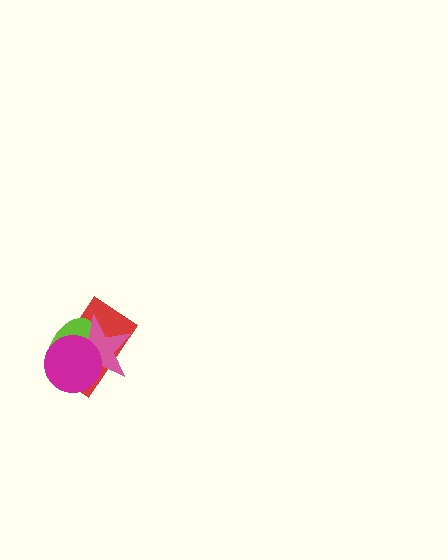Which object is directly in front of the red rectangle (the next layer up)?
The lime ellipse is directly in front of the red rectangle.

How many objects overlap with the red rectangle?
3 objects overlap with the red rectangle.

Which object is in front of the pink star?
The magenta circle is in front of the pink star.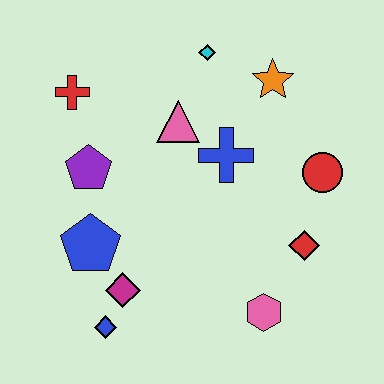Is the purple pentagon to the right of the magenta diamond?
No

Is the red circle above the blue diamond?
Yes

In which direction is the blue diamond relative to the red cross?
The blue diamond is below the red cross.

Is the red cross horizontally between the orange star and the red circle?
No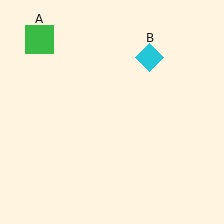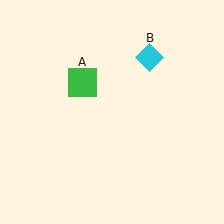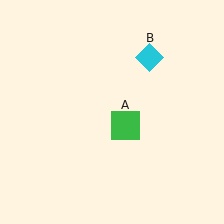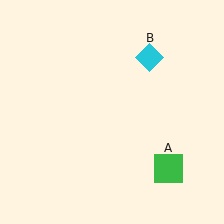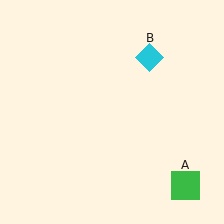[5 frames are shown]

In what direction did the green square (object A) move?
The green square (object A) moved down and to the right.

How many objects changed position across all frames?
1 object changed position: green square (object A).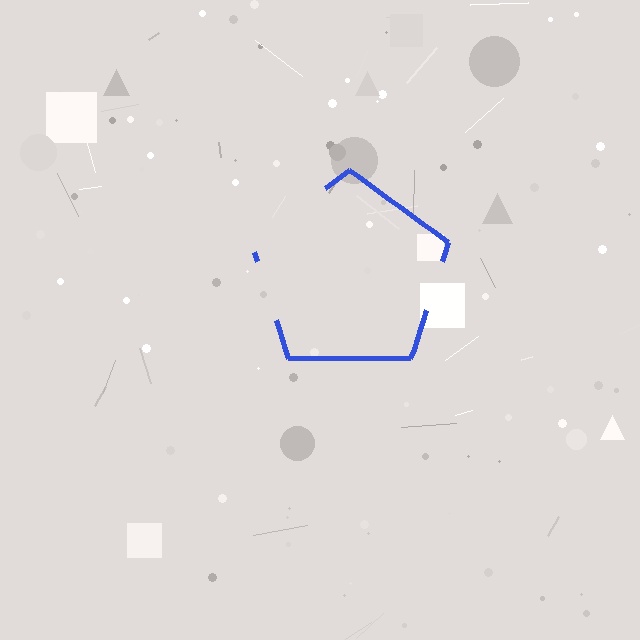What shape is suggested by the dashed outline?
The dashed outline suggests a pentagon.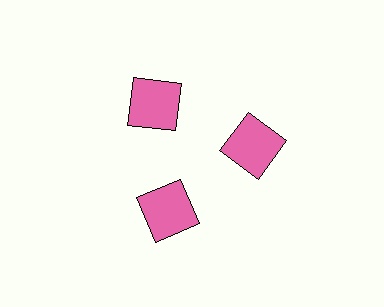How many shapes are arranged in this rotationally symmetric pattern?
There are 3 shapes, arranged in 3 groups of 1.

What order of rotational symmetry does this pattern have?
This pattern has 3-fold rotational symmetry.